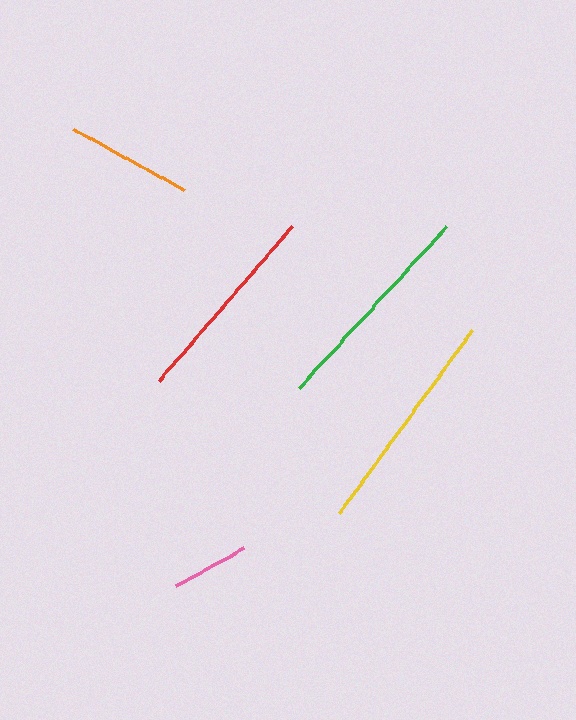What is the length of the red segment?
The red segment is approximately 204 pixels long.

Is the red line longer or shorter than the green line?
The green line is longer than the red line.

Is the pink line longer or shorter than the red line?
The red line is longer than the pink line.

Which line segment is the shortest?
The pink line is the shortest at approximately 78 pixels.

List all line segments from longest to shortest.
From longest to shortest: yellow, green, red, orange, pink.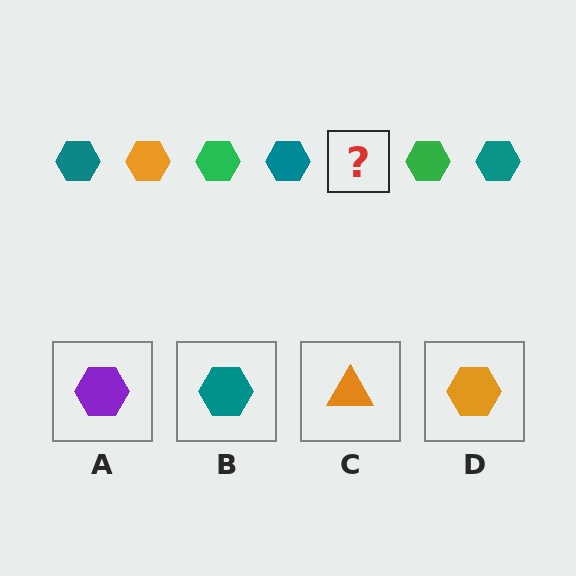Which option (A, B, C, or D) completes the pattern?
D.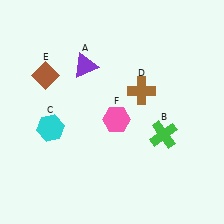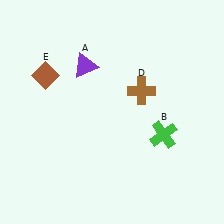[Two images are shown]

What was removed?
The pink hexagon (F), the cyan hexagon (C) were removed in Image 2.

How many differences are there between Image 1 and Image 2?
There are 2 differences between the two images.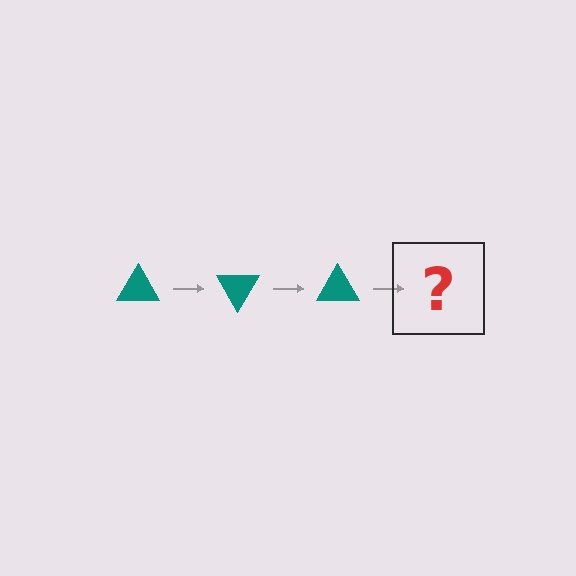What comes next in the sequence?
The next element should be a teal triangle rotated 180 degrees.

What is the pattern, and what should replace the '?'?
The pattern is that the triangle rotates 60 degrees each step. The '?' should be a teal triangle rotated 180 degrees.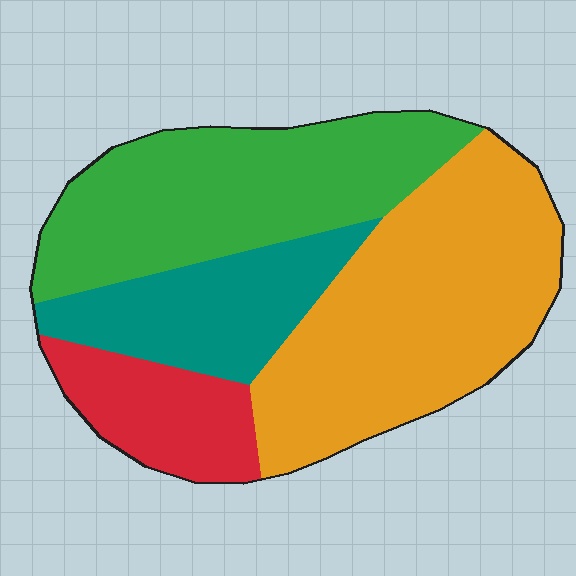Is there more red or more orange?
Orange.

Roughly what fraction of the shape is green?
Green takes up about one third (1/3) of the shape.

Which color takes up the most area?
Orange, at roughly 40%.